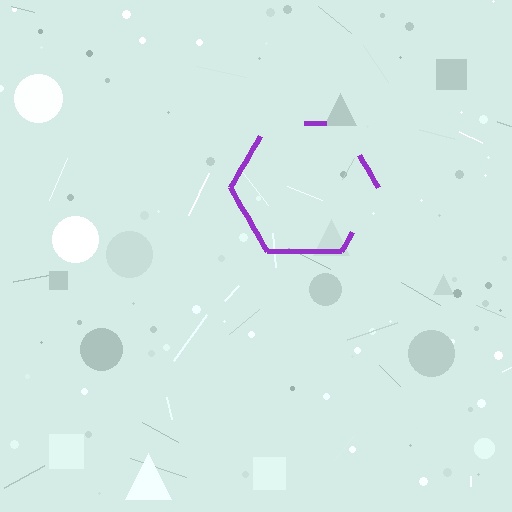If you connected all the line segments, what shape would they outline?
They would outline a hexagon.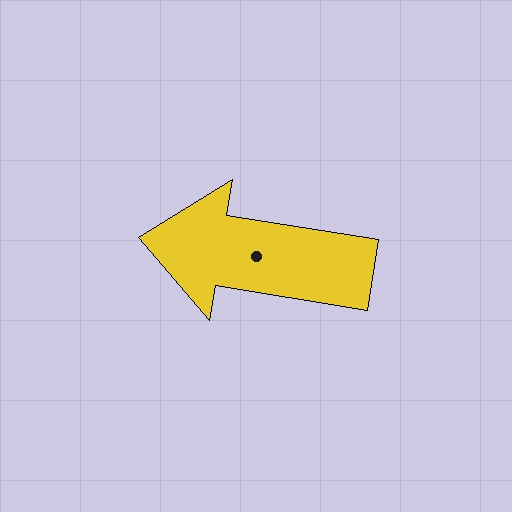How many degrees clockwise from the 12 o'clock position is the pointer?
Approximately 279 degrees.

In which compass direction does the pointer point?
West.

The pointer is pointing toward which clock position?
Roughly 9 o'clock.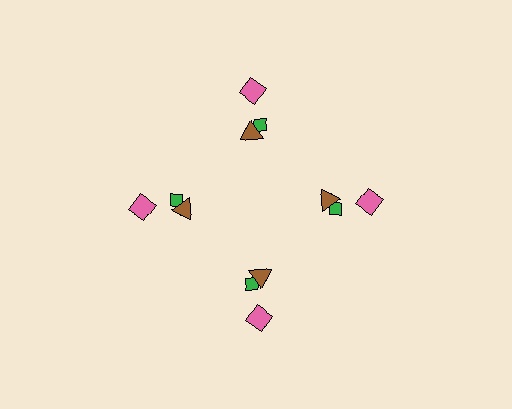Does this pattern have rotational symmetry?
Yes, this pattern has 4-fold rotational symmetry. It looks the same after rotating 90 degrees around the center.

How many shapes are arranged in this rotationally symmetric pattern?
There are 12 shapes, arranged in 4 groups of 3.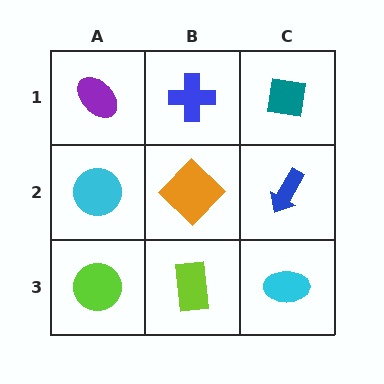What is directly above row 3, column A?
A cyan circle.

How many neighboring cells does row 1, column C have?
2.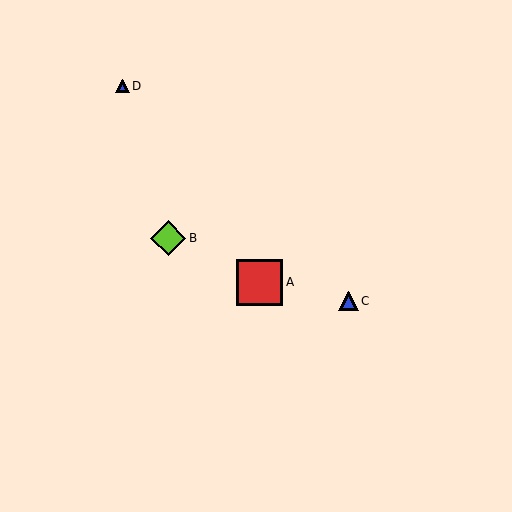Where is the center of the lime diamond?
The center of the lime diamond is at (168, 238).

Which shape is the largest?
The red square (labeled A) is the largest.